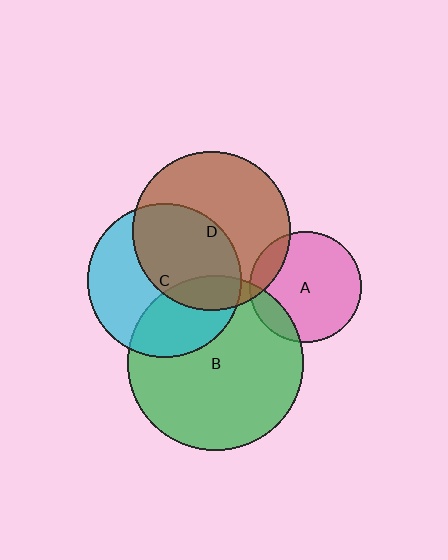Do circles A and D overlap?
Yes.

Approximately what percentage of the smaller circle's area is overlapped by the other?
Approximately 15%.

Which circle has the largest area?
Circle B (green).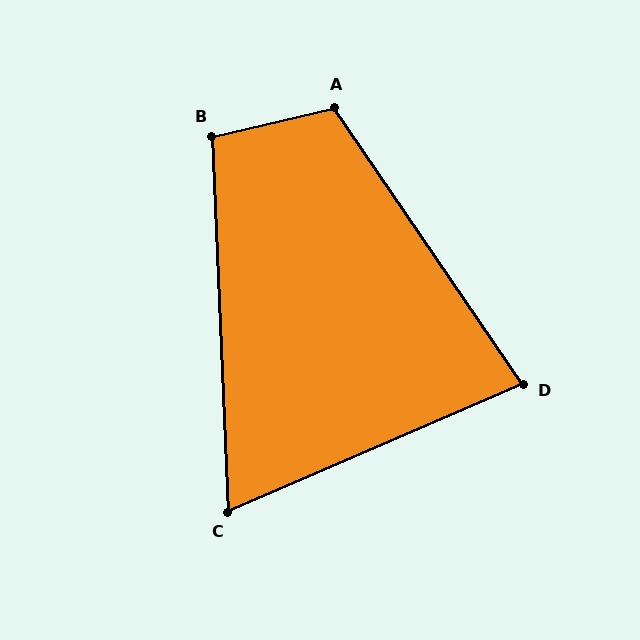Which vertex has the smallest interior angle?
C, at approximately 69 degrees.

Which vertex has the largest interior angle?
A, at approximately 111 degrees.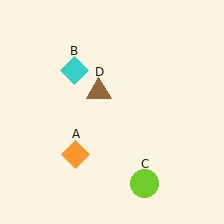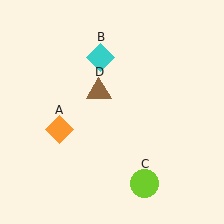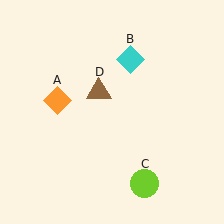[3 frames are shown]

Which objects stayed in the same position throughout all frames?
Lime circle (object C) and brown triangle (object D) remained stationary.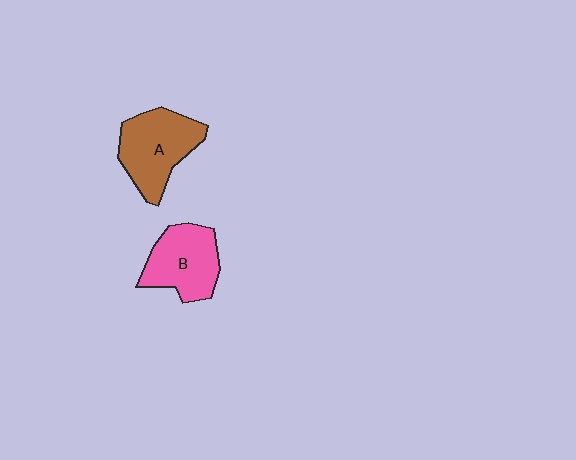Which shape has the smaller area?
Shape B (pink).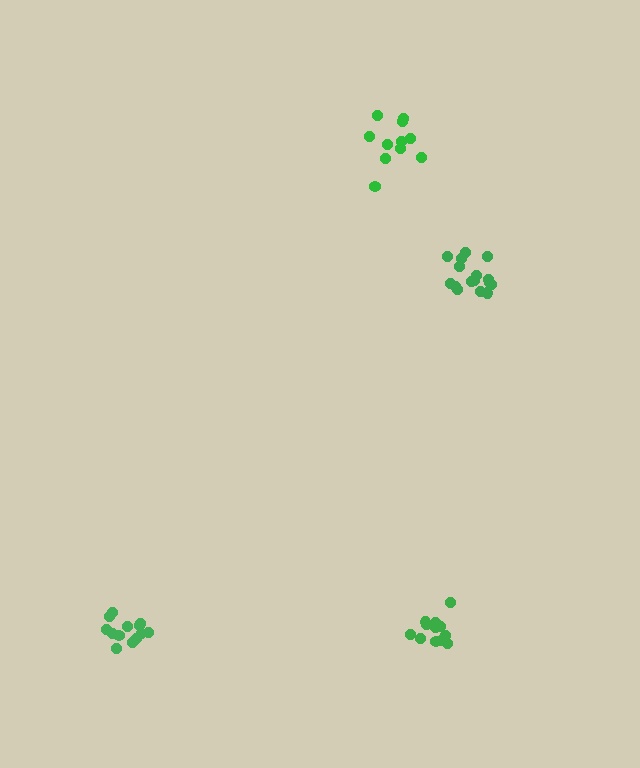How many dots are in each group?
Group 1: 16 dots, Group 2: 12 dots, Group 3: 13 dots, Group 4: 11 dots (52 total).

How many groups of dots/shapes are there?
There are 4 groups.